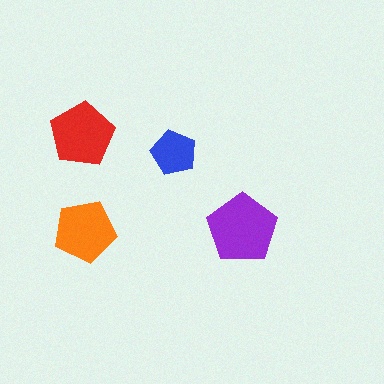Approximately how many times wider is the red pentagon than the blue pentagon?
About 1.5 times wider.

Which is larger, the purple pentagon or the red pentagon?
The purple one.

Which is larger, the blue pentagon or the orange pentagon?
The orange one.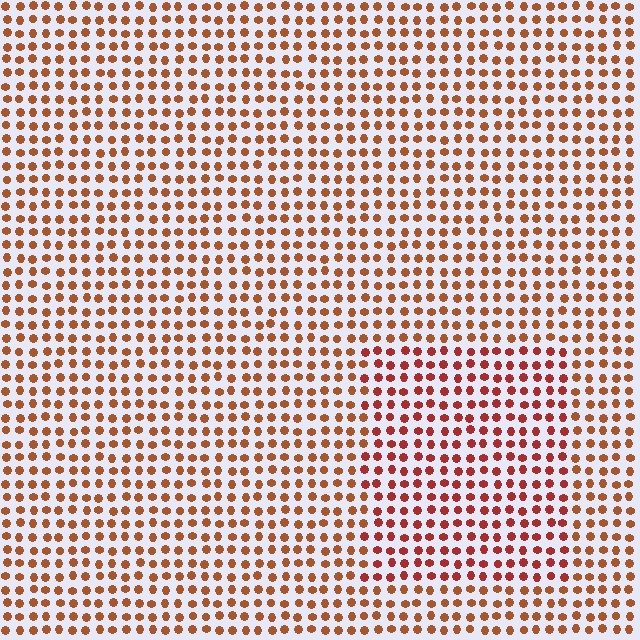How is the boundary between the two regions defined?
The boundary is defined purely by a slight shift in hue (about 21 degrees). Spacing, size, and orientation are identical on both sides.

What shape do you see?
I see a rectangle.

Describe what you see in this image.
The image is filled with small brown elements in a uniform arrangement. A rectangle-shaped region is visible where the elements are tinted to a slightly different hue, forming a subtle color boundary.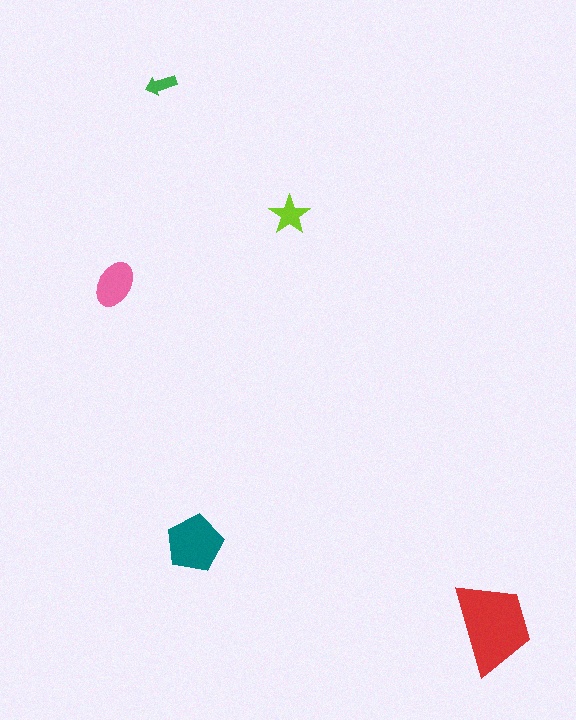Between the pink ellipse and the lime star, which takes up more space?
The pink ellipse.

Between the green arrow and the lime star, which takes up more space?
The lime star.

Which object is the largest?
The red trapezoid.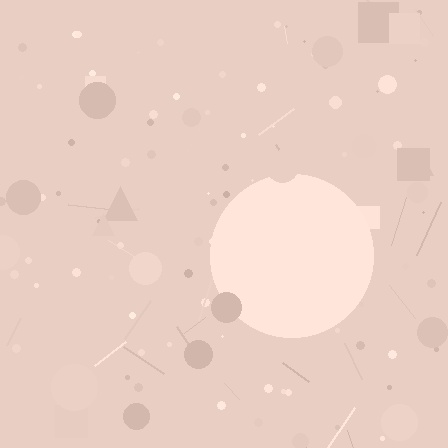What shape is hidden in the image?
A circle is hidden in the image.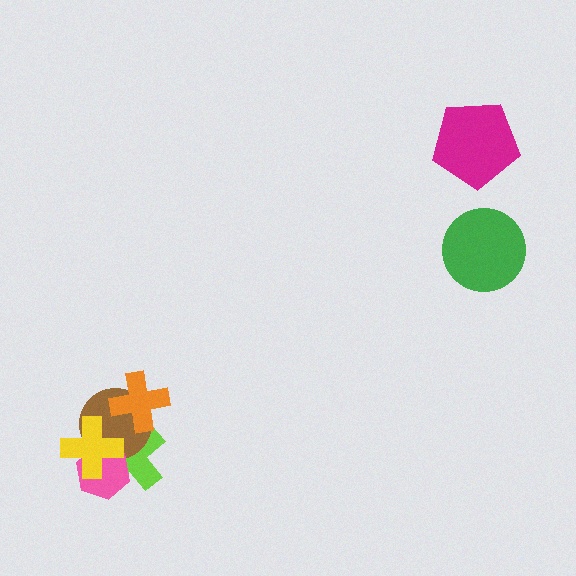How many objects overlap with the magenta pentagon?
0 objects overlap with the magenta pentagon.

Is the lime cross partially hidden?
Yes, it is partially covered by another shape.